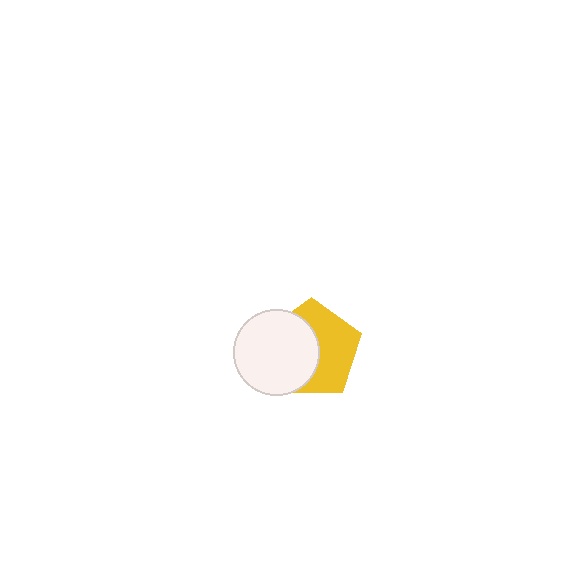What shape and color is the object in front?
The object in front is a white circle.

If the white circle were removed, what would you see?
You would see the complete yellow pentagon.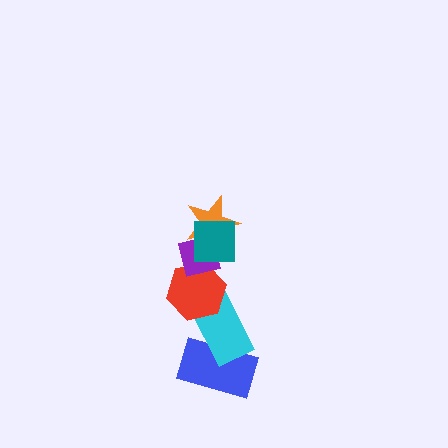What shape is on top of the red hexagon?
The purple square is on top of the red hexagon.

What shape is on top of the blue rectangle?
The cyan rectangle is on top of the blue rectangle.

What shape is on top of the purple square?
The orange star is on top of the purple square.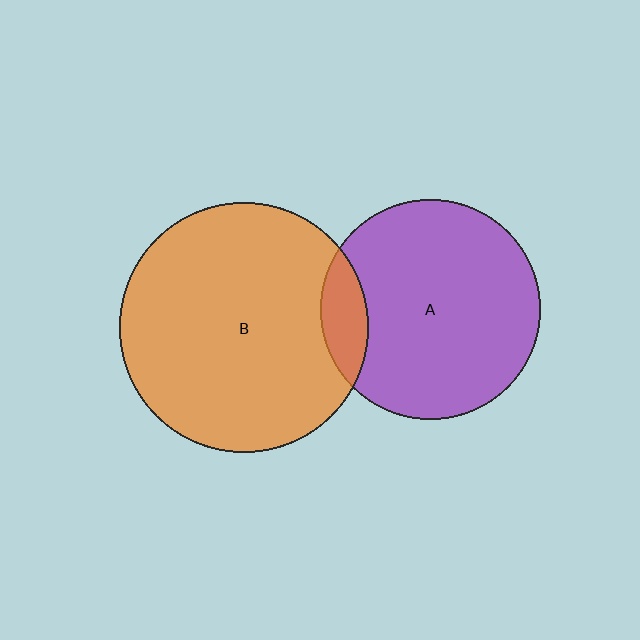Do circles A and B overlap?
Yes.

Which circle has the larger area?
Circle B (orange).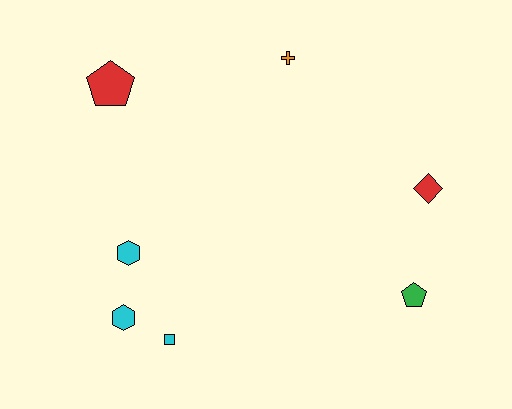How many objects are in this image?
There are 7 objects.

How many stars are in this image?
There are no stars.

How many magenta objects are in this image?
There are no magenta objects.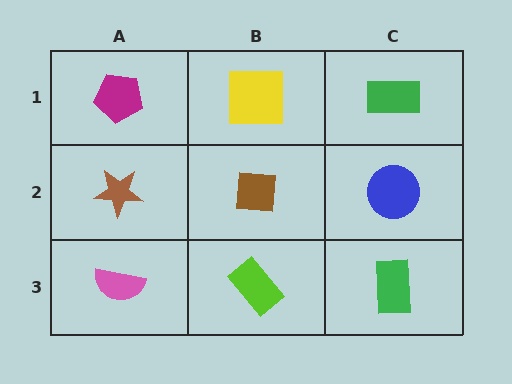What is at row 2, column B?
A brown square.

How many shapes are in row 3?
3 shapes.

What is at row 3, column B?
A lime rectangle.